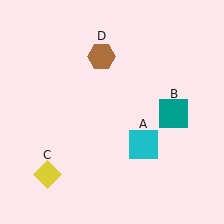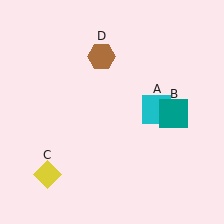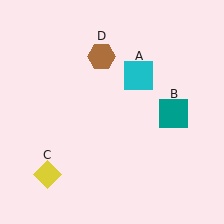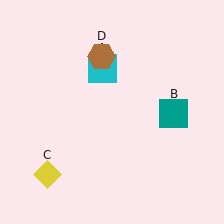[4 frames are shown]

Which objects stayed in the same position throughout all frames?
Teal square (object B) and yellow diamond (object C) and brown hexagon (object D) remained stationary.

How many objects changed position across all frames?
1 object changed position: cyan square (object A).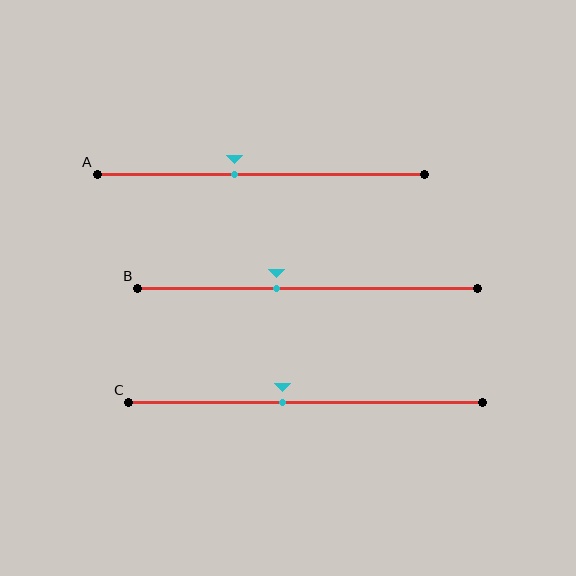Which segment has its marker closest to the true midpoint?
Segment C has its marker closest to the true midpoint.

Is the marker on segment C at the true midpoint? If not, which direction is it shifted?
No, the marker on segment C is shifted to the left by about 7% of the segment length.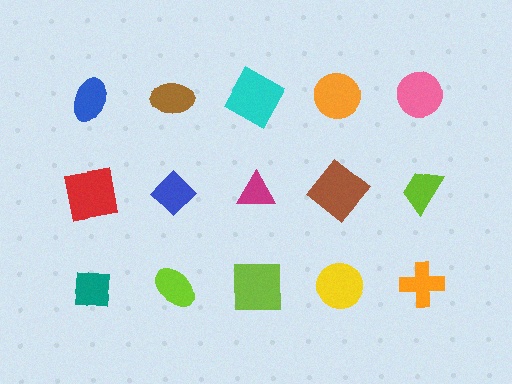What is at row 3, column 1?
A teal square.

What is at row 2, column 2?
A blue diamond.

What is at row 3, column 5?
An orange cross.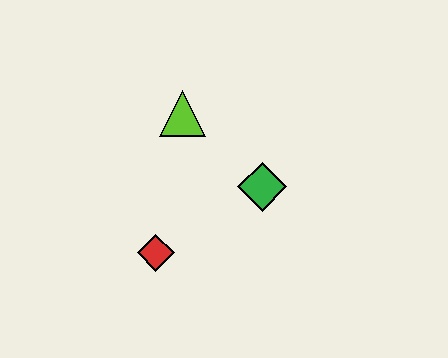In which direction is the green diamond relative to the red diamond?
The green diamond is to the right of the red diamond.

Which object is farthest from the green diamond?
The red diamond is farthest from the green diamond.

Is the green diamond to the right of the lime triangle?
Yes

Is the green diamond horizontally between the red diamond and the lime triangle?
No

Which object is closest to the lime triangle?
The green diamond is closest to the lime triangle.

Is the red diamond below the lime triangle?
Yes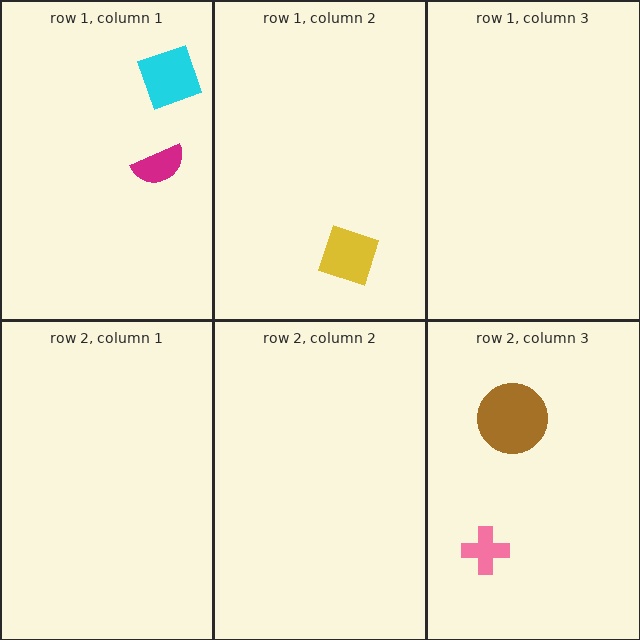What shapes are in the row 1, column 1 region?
The magenta semicircle, the cyan square.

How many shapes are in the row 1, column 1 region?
2.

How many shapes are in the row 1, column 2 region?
1.